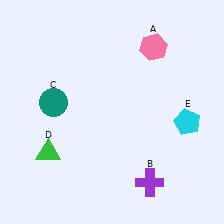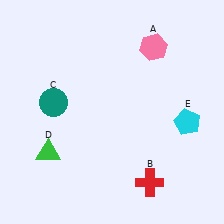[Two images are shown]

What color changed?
The cross (B) changed from purple in Image 1 to red in Image 2.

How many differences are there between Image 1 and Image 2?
There is 1 difference between the two images.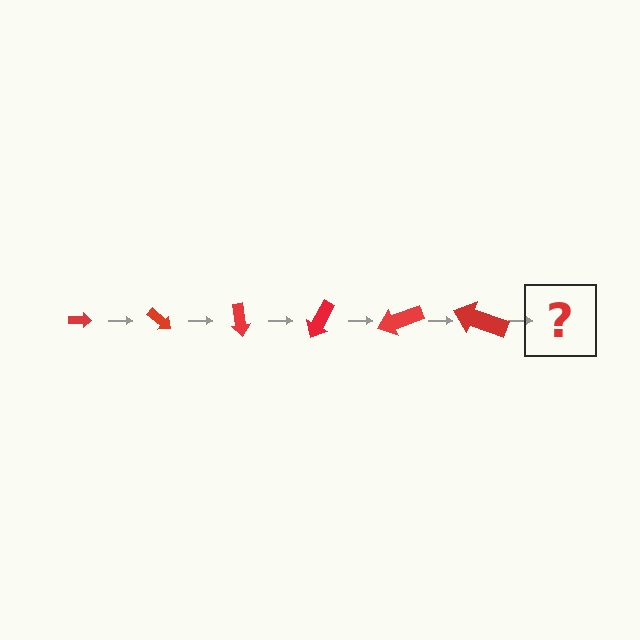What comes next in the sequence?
The next element should be an arrow, larger than the previous one and rotated 240 degrees from the start.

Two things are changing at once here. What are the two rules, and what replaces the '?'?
The two rules are that the arrow grows larger each step and it rotates 40 degrees each step. The '?' should be an arrow, larger than the previous one and rotated 240 degrees from the start.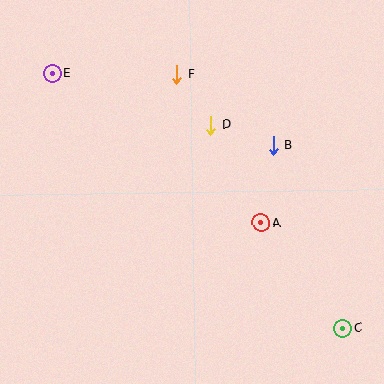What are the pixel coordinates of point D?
Point D is at (211, 125).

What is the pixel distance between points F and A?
The distance between F and A is 171 pixels.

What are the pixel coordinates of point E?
Point E is at (53, 73).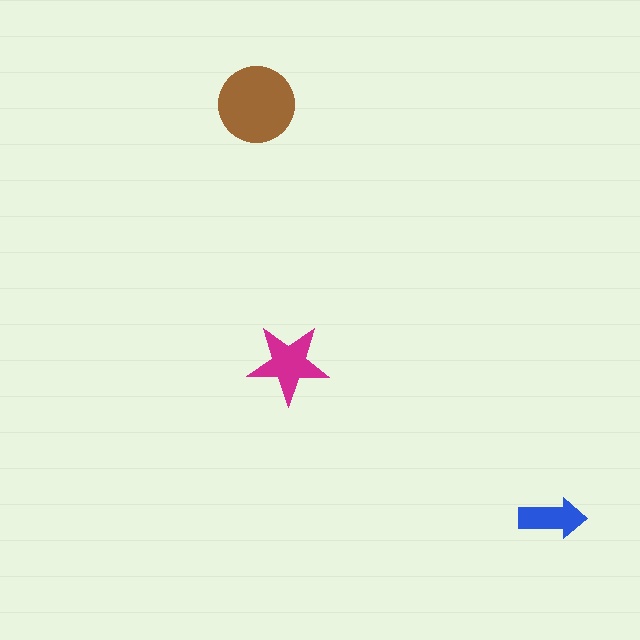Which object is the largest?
The brown circle.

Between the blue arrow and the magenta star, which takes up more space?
The magenta star.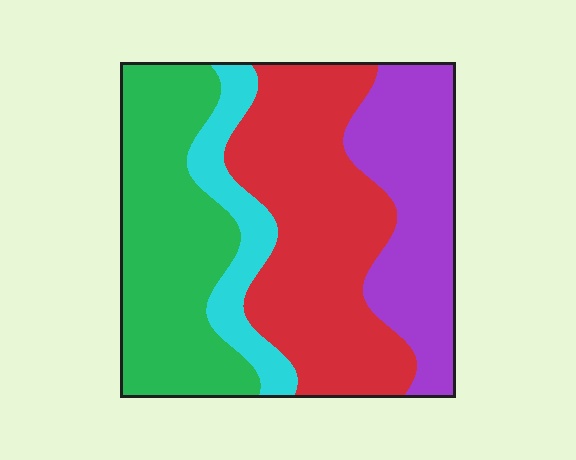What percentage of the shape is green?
Green covers roughly 30% of the shape.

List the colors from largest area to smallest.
From largest to smallest: red, green, purple, cyan.